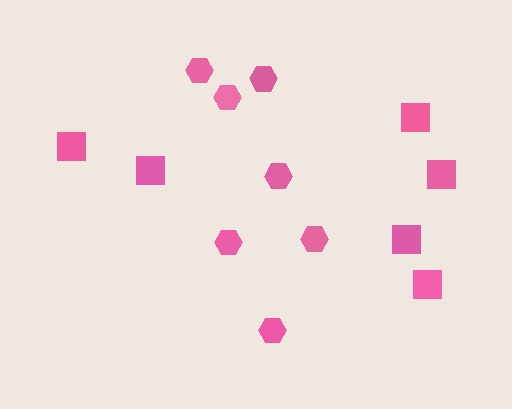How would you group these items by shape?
There are 2 groups: one group of squares (6) and one group of hexagons (7).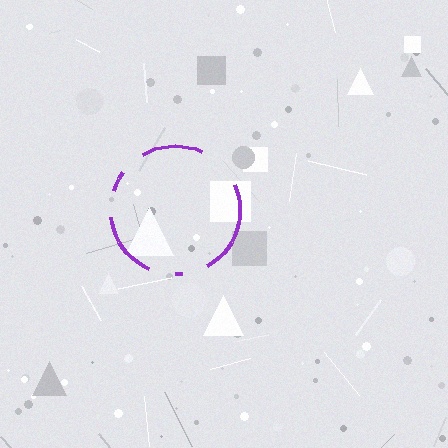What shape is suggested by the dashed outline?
The dashed outline suggests a circle.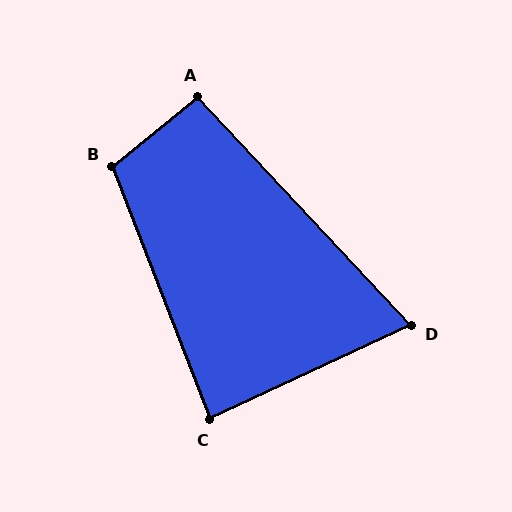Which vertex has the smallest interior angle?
D, at approximately 72 degrees.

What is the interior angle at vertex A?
Approximately 94 degrees (approximately right).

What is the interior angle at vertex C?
Approximately 86 degrees (approximately right).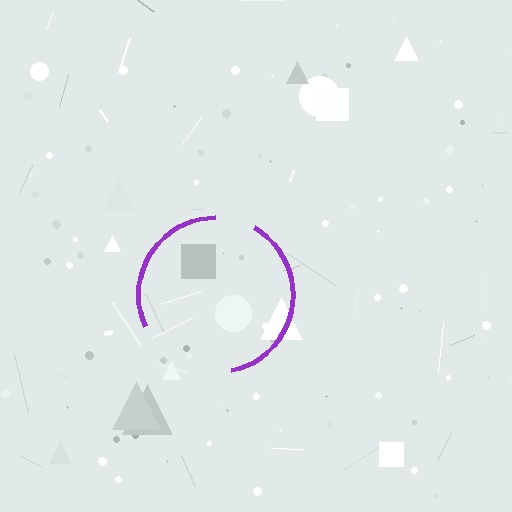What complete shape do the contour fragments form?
The contour fragments form a circle.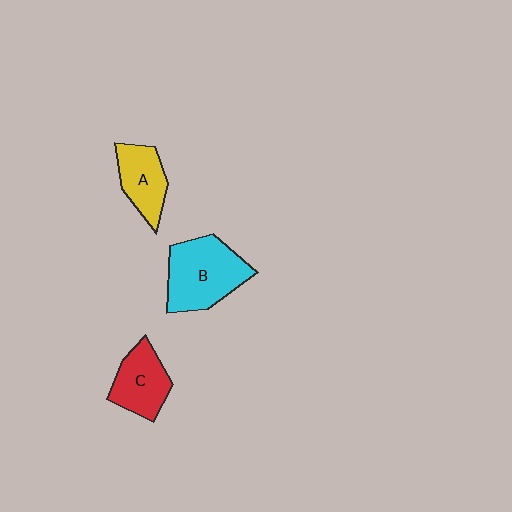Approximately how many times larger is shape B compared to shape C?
Approximately 1.5 times.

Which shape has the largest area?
Shape B (cyan).